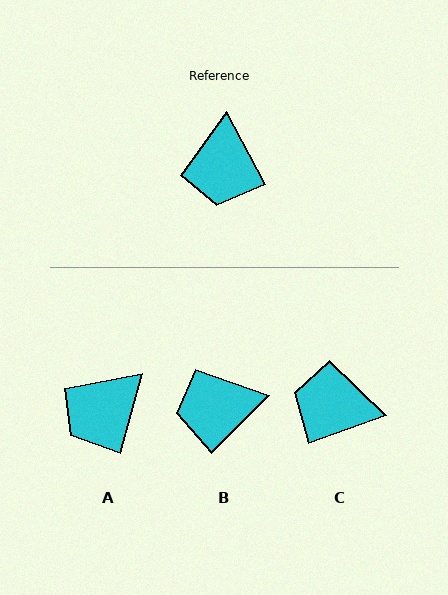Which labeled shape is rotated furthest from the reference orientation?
C, about 99 degrees away.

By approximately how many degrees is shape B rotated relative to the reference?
Approximately 73 degrees clockwise.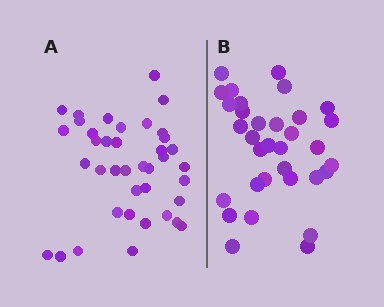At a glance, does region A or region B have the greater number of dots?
Region A (the left region) has more dots.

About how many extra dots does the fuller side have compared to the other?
Region A has about 6 more dots than region B.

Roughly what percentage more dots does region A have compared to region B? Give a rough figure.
About 20% more.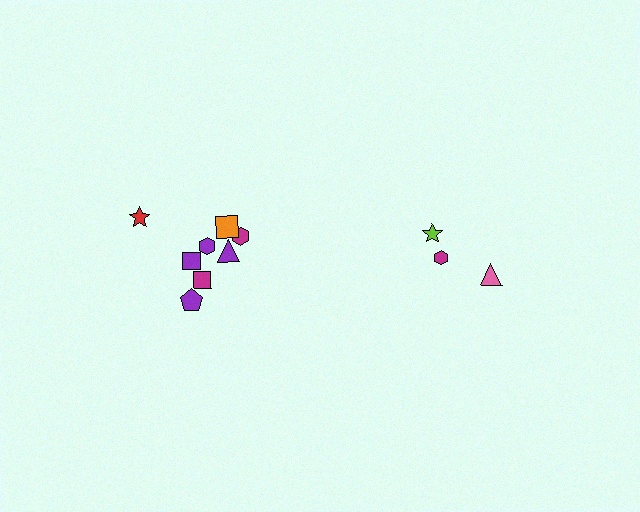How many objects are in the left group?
There are 8 objects.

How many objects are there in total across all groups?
There are 11 objects.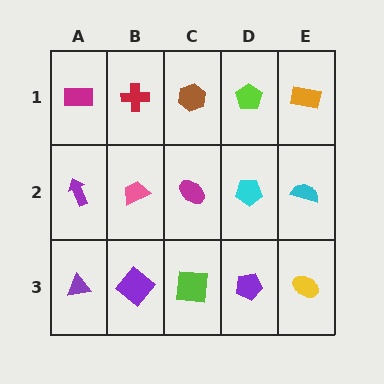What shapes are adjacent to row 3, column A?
A purple arrow (row 2, column A), a purple diamond (row 3, column B).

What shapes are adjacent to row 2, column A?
A magenta rectangle (row 1, column A), a purple triangle (row 3, column A), a pink trapezoid (row 2, column B).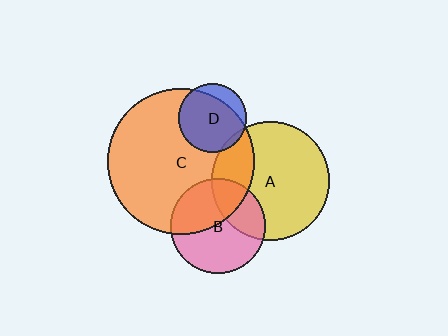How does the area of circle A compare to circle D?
Approximately 3.0 times.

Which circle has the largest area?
Circle C (orange).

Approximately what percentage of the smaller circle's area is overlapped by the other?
Approximately 5%.